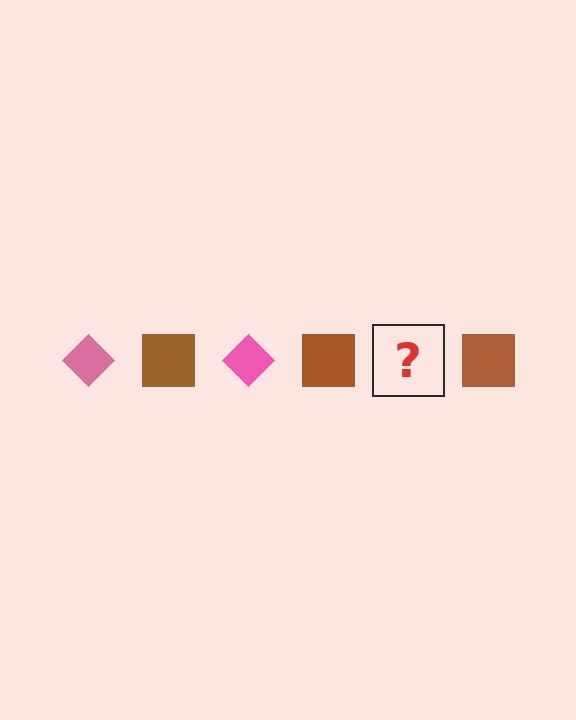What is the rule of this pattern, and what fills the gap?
The rule is that the pattern alternates between pink diamond and brown square. The gap should be filled with a pink diamond.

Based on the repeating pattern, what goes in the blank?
The blank should be a pink diamond.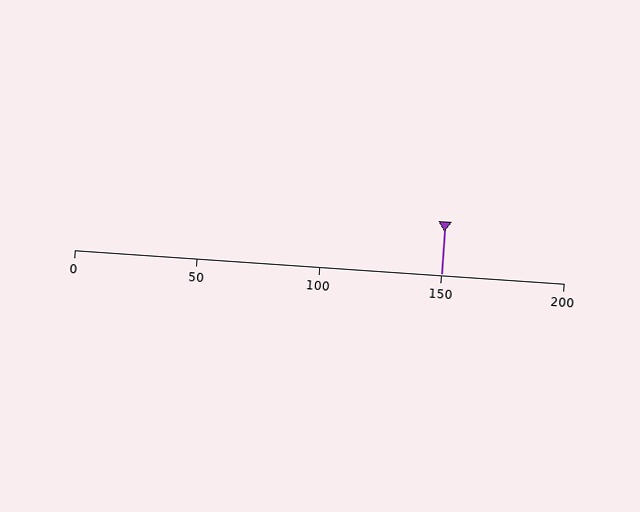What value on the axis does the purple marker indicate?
The marker indicates approximately 150.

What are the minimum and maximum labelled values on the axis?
The axis runs from 0 to 200.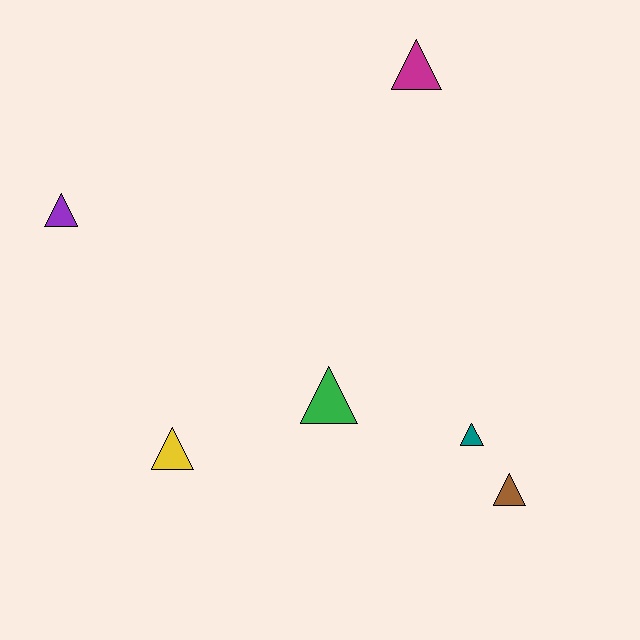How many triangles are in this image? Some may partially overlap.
There are 6 triangles.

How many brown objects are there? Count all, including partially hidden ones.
There is 1 brown object.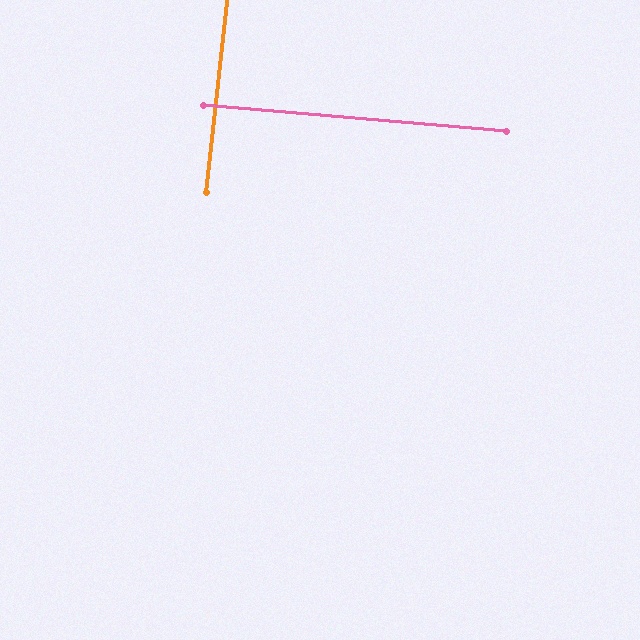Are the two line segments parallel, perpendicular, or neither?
Perpendicular — they meet at approximately 89°.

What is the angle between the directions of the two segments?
Approximately 89 degrees.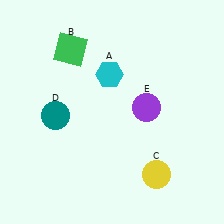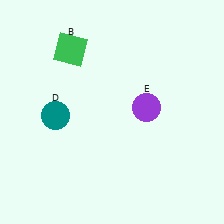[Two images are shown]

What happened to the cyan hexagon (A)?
The cyan hexagon (A) was removed in Image 2. It was in the top-left area of Image 1.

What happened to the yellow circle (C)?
The yellow circle (C) was removed in Image 2. It was in the bottom-right area of Image 1.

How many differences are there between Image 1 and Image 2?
There are 2 differences between the two images.